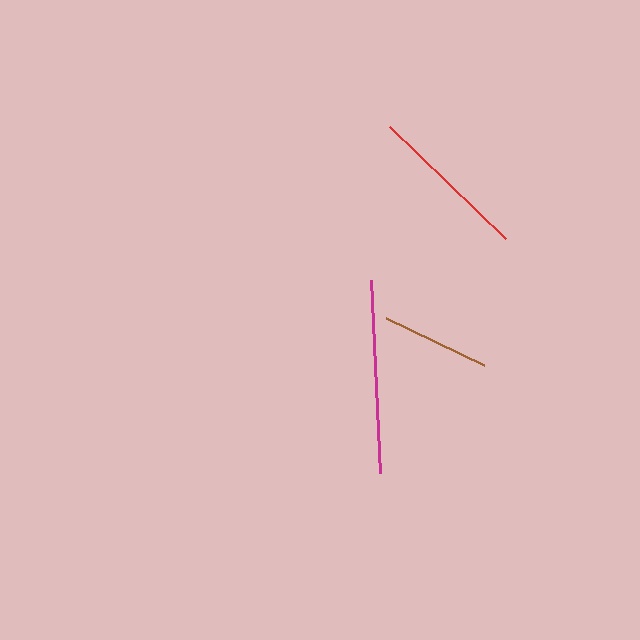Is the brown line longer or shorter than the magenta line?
The magenta line is longer than the brown line.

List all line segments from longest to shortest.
From longest to shortest: magenta, red, brown.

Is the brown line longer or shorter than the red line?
The red line is longer than the brown line.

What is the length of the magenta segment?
The magenta segment is approximately 193 pixels long.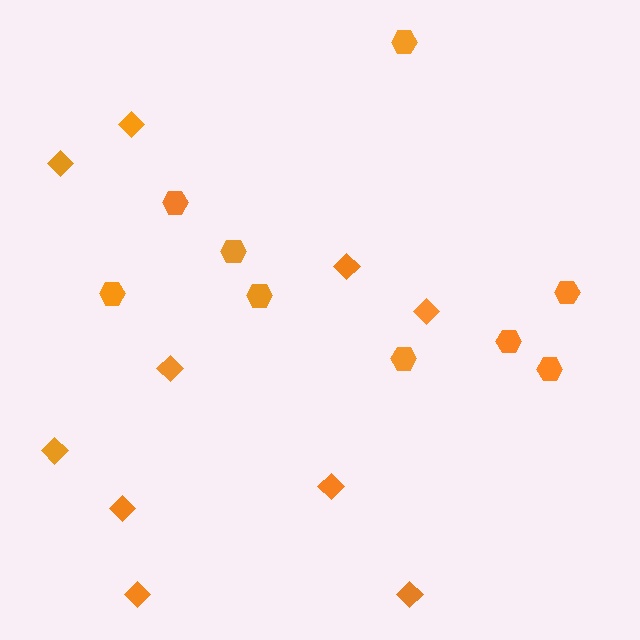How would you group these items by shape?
There are 2 groups: one group of diamonds (10) and one group of hexagons (9).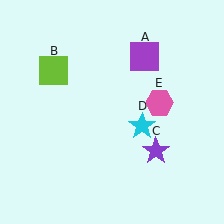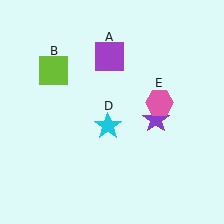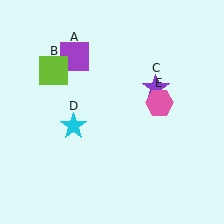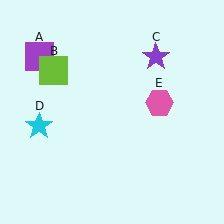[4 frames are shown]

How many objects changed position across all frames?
3 objects changed position: purple square (object A), purple star (object C), cyan star (object D).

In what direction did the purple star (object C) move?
The purple star (object C) moved up.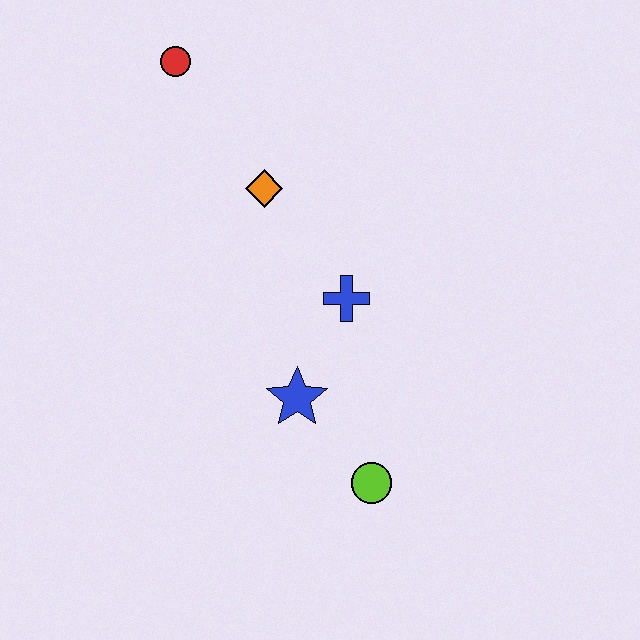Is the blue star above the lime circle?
Yes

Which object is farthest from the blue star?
The red circle is farthest from the blue star.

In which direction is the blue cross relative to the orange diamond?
The blue cross is below the orange diamond.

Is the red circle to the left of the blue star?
Yes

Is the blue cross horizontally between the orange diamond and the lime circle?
Yes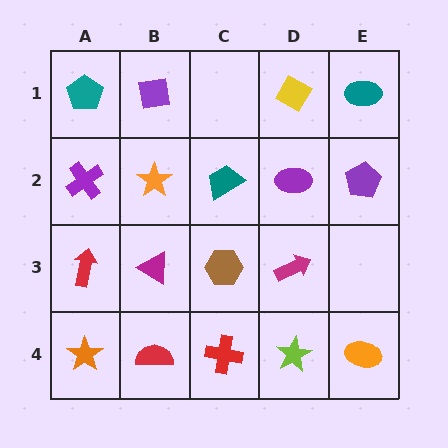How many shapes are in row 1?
4 shapes.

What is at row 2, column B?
An orange star.